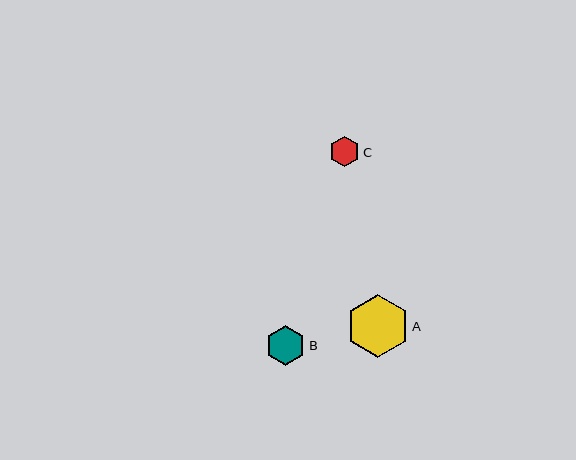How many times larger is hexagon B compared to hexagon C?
Hexagon B is approximately 1.3 times the size of hexagon C.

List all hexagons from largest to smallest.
From largest to smallest: A, B, C.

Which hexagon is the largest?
Hexagon A is the largest with a size of approximately 63 pixels.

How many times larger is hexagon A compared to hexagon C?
Hexagon A is approximately 2.1 times the size of hexagon C.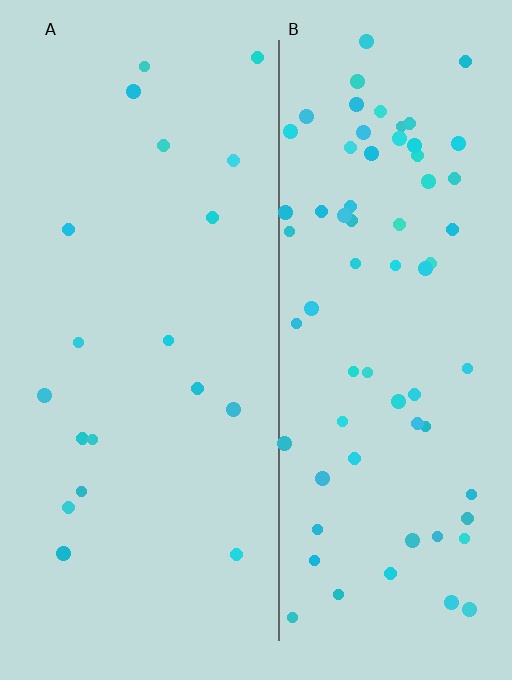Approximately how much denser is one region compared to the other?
Approximately 3.8× — region B over region A.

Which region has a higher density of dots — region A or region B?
B (the right).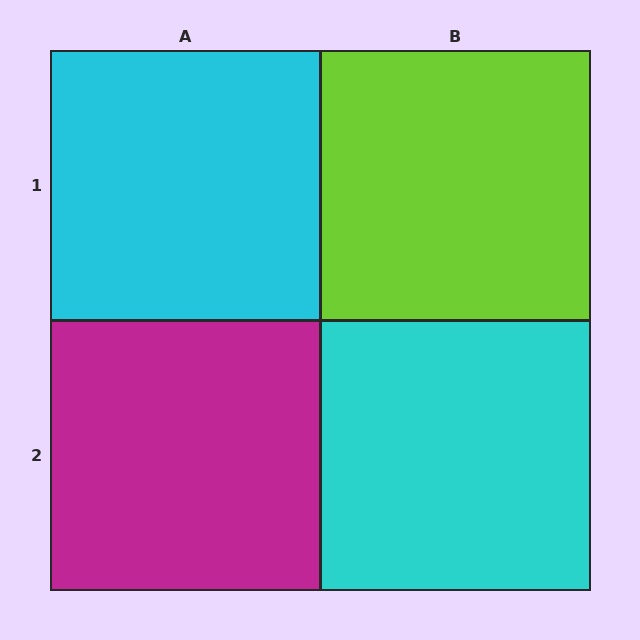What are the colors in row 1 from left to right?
Cyan, lime.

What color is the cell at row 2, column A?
Magenta.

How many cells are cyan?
2 cells are cyan.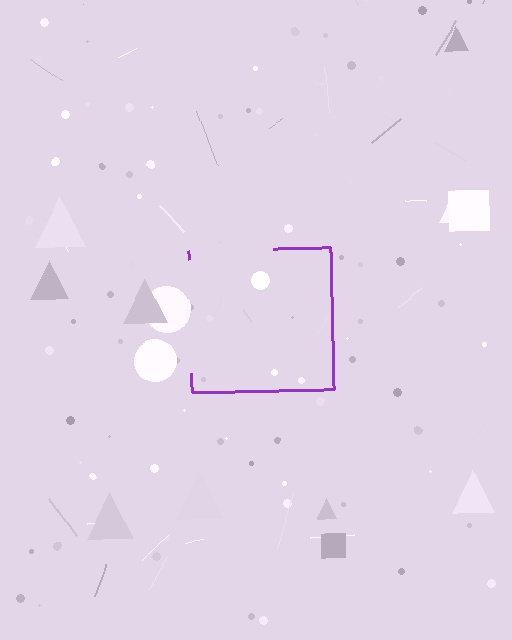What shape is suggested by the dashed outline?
The dashed outline suggests a square.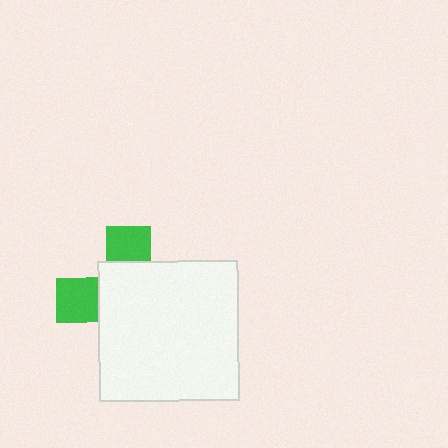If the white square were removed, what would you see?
You would see the complete green cross.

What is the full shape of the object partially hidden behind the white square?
The partially hidden object is a green cross.